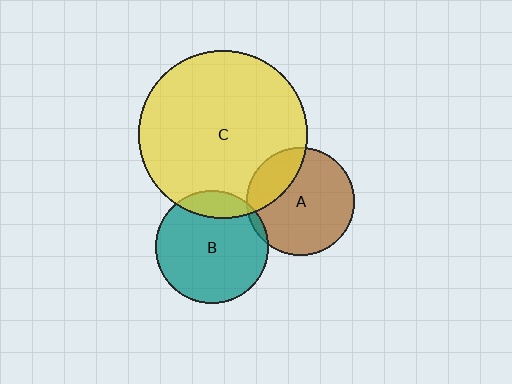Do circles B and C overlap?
Yes.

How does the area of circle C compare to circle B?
Approximately 2.2 times.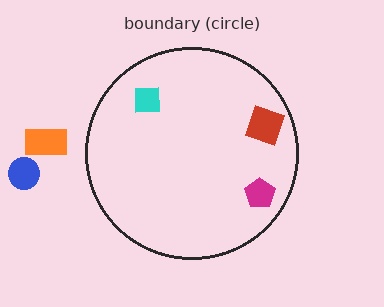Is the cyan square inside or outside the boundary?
Inside.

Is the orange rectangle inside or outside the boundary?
Outside.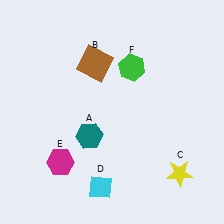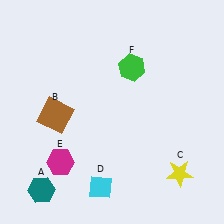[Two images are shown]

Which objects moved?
The objects that moved are: the teal hexagon (A), the brown square (B).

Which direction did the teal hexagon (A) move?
The teal hexagon (A) moved down.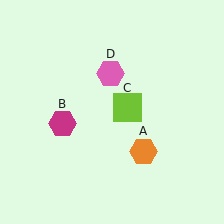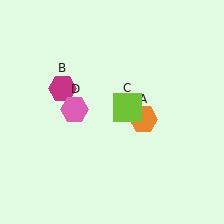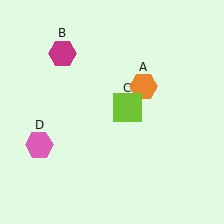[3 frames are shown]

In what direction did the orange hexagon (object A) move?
The orange hexagon (object A) moved up.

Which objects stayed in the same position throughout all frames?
Lime square (object C) remained stationary.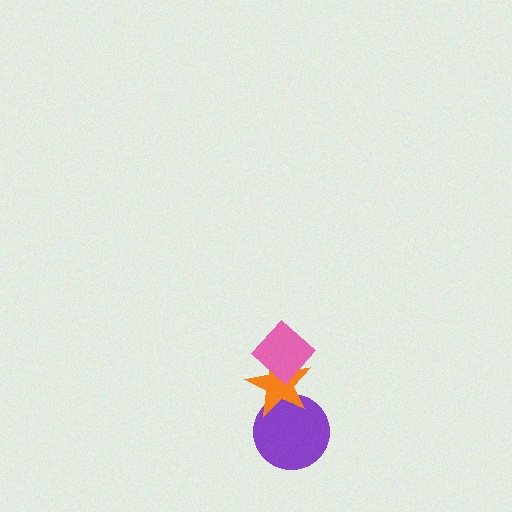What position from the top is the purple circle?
The purple circle is 3rd from the top.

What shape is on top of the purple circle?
The orange star is on top of the purple circle.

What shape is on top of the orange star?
The pink diamond is on top of the orange star.